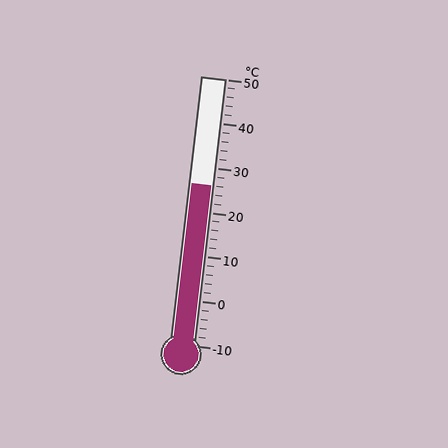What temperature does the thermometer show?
The thermometer shows approximately 26°C.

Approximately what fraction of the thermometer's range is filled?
The thermometer is filled to approximately 60% of its range.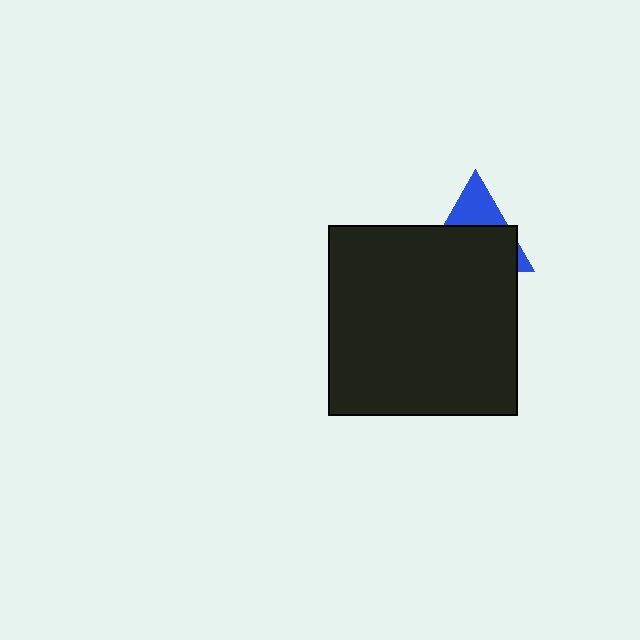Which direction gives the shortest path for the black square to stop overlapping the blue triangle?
Moving down gives the shortest separation.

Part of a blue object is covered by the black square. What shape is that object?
It is a triangle.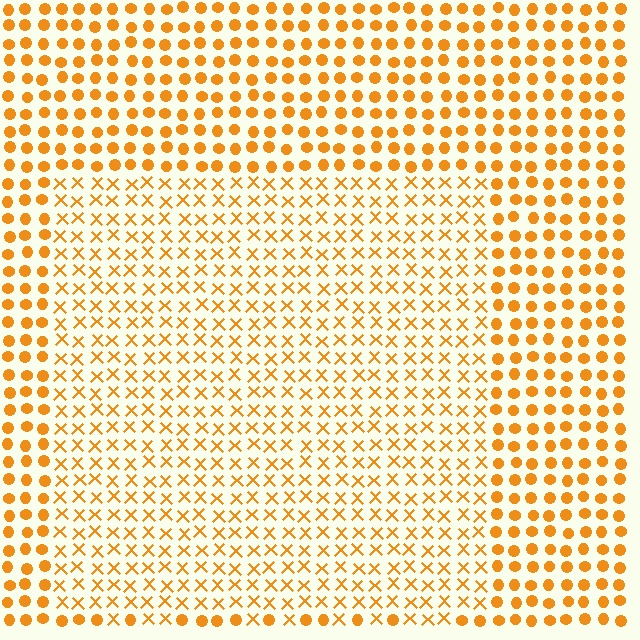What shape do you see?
I see a rectangle.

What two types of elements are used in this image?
The image uses X marks inside the rectangle region and circles outside it.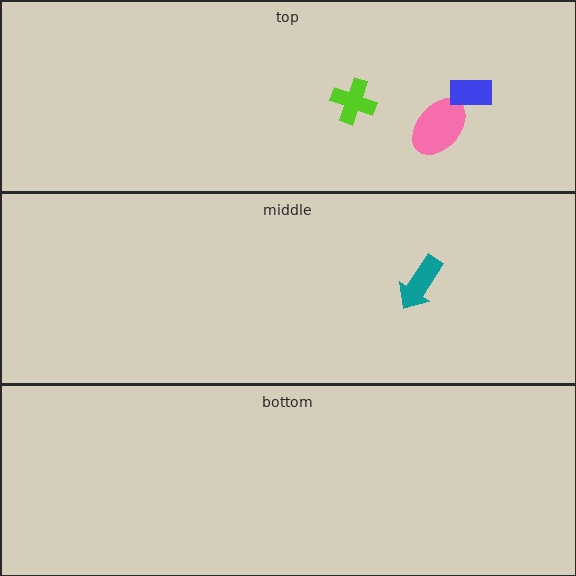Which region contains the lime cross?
The top region.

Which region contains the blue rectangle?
The top region.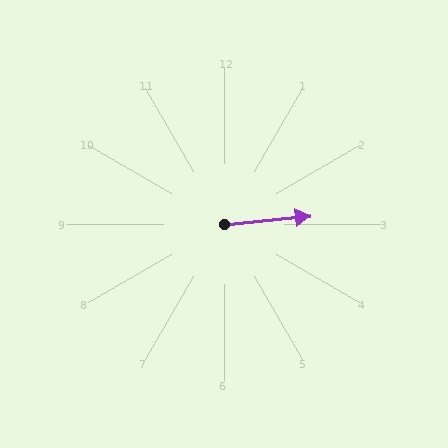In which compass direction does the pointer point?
East.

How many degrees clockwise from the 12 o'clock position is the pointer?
Approximately 85 degrees.